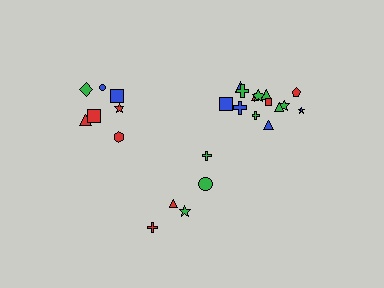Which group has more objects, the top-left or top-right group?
The top-right group.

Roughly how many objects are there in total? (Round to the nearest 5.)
Roughly 30 objects in total.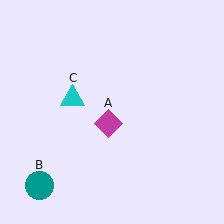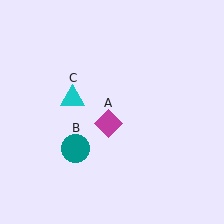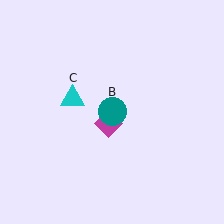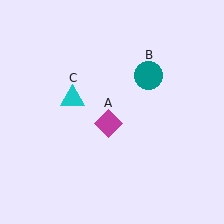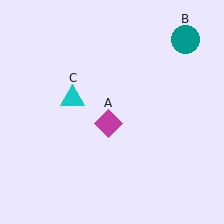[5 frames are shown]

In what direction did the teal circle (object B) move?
The teal circle (object B) moved up and to the right.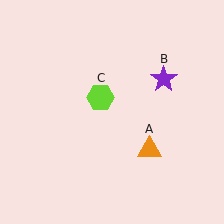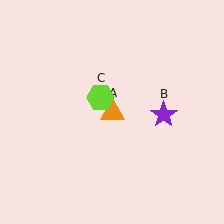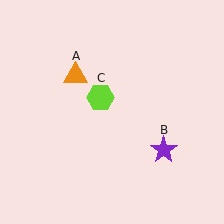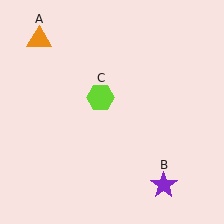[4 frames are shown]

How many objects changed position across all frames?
2 objects changed position: orange triangle (object A), purple star (object B).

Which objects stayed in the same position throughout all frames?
Lime hexagon (object C) remained stationary.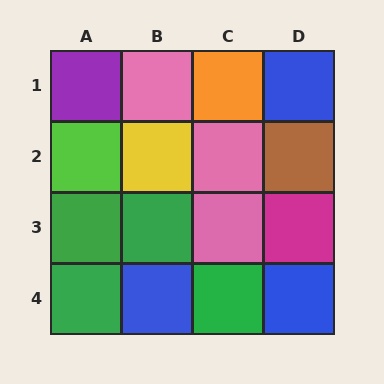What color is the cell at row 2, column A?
Lime.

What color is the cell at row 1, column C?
Orange.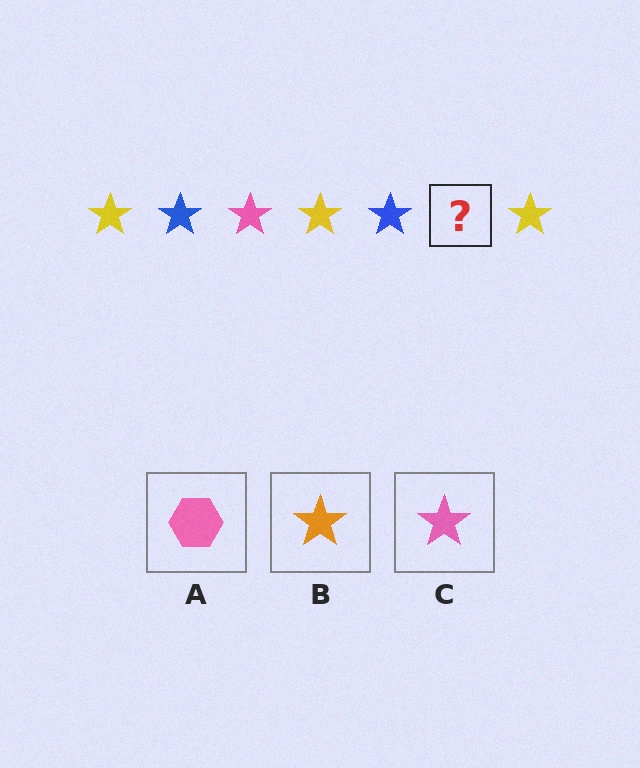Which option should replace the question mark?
Option C.